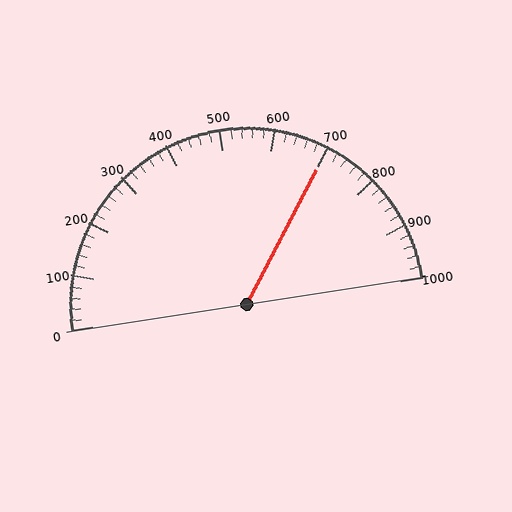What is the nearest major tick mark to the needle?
The nearest major tick mark is 700.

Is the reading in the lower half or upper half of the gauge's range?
The reading is in the upper half of the range (0 to 1000).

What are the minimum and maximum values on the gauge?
The gauge ranges from 0 to 1000.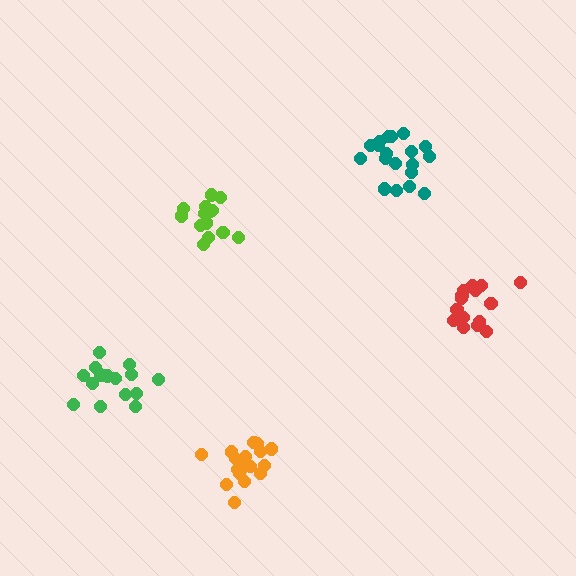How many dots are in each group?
Group 1: 14 dots, Group 2: 19 dots, Group 3: 16 dots, Group 4: 16 dots, Group 5: 18 dots (83 total).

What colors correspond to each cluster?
The clusters are colored: lime, teal, red, green, orange.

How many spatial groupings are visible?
There are 5 spatial groupings.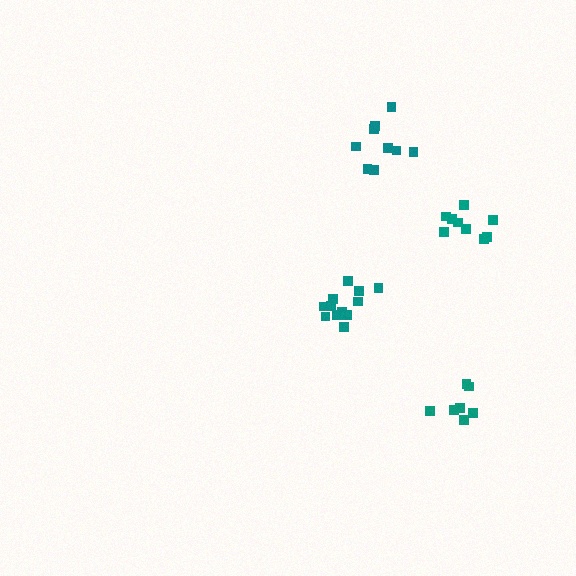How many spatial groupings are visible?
There are 4 spatial groupings.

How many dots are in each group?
Group 1: 9 dots, Group 2: 12 dots, Group 3: 9 dots, Group 4: 7 dots (37 total).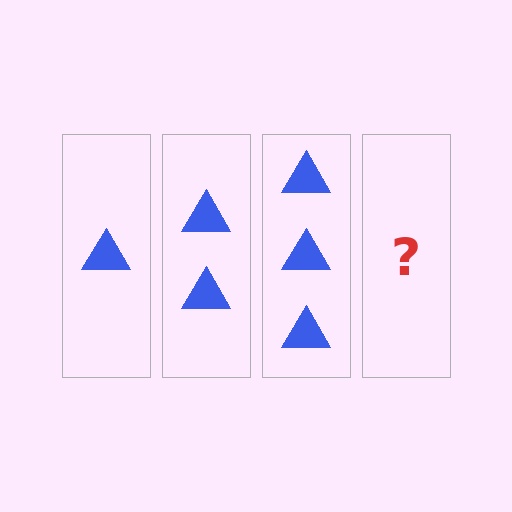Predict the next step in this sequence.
The next step is 4 triangles.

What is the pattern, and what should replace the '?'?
The pattern is that each step adds one more triangle. The '?' should be 4 triangles.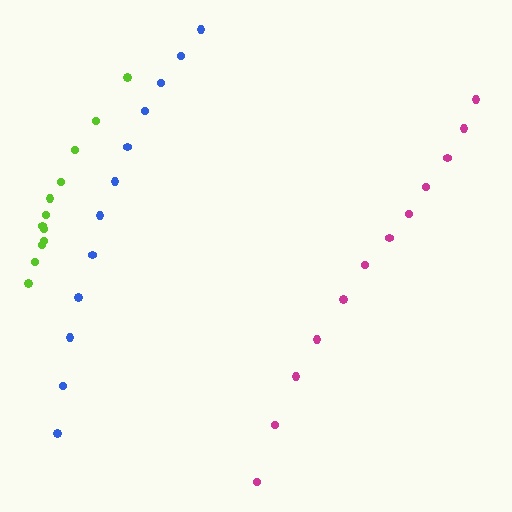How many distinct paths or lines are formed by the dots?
There are 3 distinct paths.